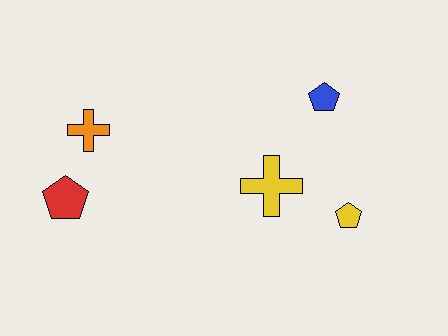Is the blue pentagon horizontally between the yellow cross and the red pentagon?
No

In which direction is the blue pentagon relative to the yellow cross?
The blue pentagon is above the yellow cross.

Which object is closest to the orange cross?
The red pentagon is closest to the orange cross.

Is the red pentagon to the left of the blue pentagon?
Yes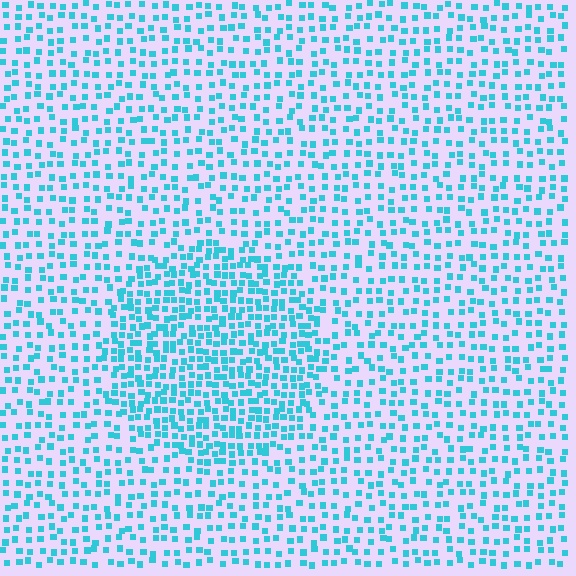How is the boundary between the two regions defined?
The boundary is defined by a change in element density (approximately 1.8x ratio). All elements are the same color, size, and shape.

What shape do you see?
I see a circle.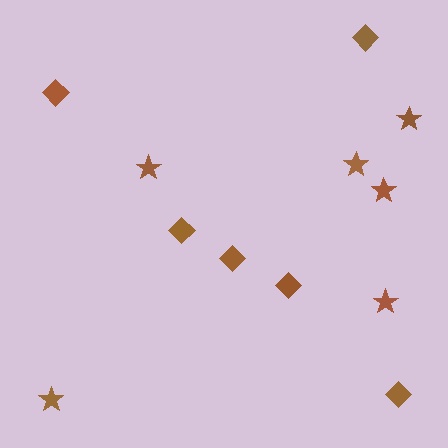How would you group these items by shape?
There are 2 groups: one group of stars (6) and one group of diamonds (6).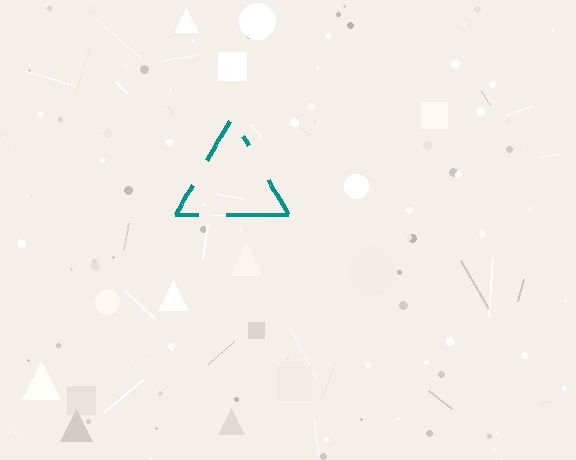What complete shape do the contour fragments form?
The contour fragments form a triangle.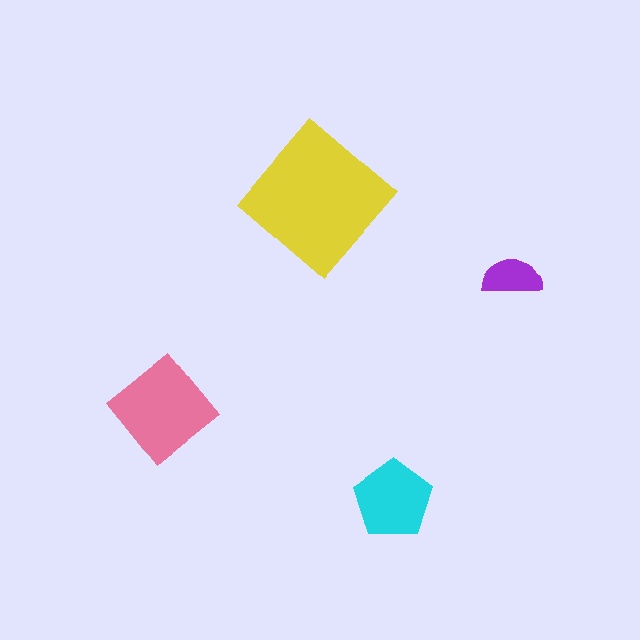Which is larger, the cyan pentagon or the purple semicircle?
The cyan pentagon.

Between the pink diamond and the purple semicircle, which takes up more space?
The pink diamond.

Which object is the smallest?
The purple semicircle.